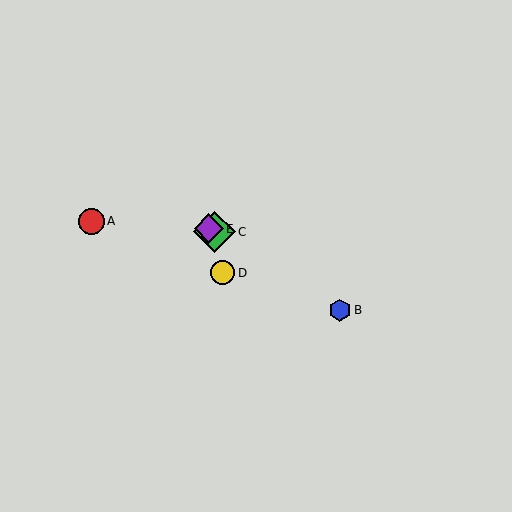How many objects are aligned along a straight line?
3 objects (B, C, E) are aligned along a straight line.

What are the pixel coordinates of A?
Object A is at (91, 221).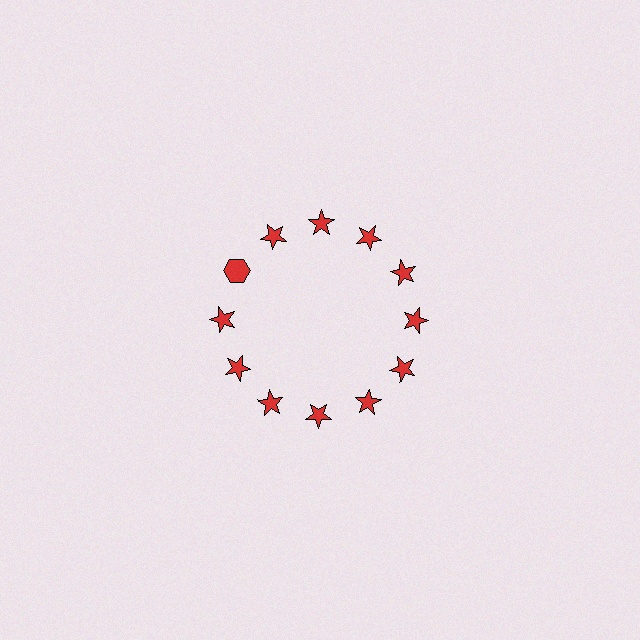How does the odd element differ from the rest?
It has a different shape: hexagon instead of star.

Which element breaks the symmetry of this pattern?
The red hexagon at roughly the 10 o'clock position breaks the symmetry. All other shapes are red stars.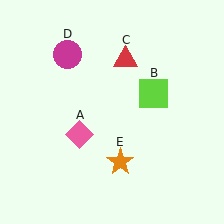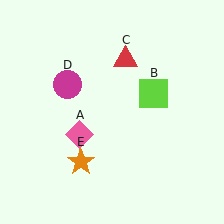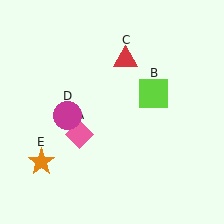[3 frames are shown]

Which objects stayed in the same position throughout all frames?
Pink diamond (object A) and lime square (object B) and red triangle (object C) remained stationary.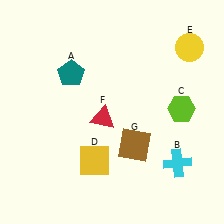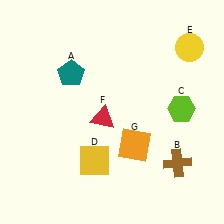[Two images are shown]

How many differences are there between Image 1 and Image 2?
There are 2 differences between the two images.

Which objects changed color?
B changed from cyan to brown. G changed from brown to orange.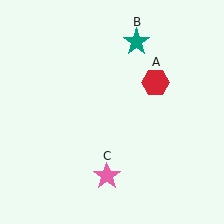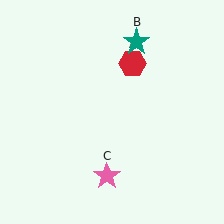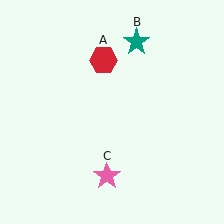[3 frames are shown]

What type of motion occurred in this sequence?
The red hexagon (object A) rotated counterclockwise around the center of the scene.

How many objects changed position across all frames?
1 object changed position: red hexagon (object A).